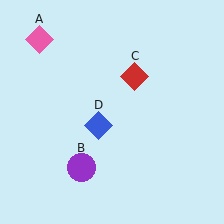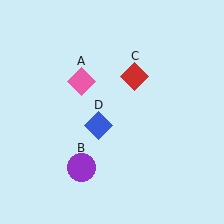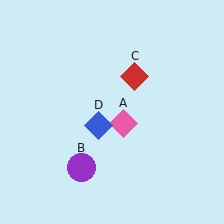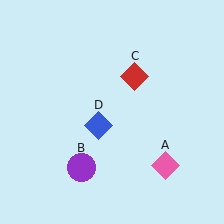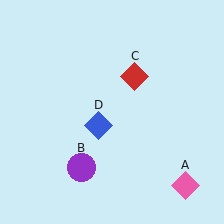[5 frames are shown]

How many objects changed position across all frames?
1 object changed position: pink diamond (object A).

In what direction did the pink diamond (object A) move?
The pink diamond (object A) moved down and to the right.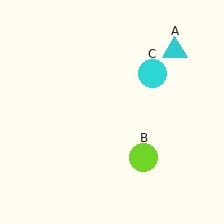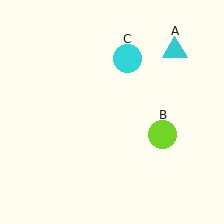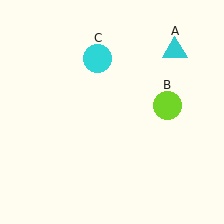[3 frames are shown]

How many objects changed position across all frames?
2 objects changed position: lime circle (object B), cyan circle (object C).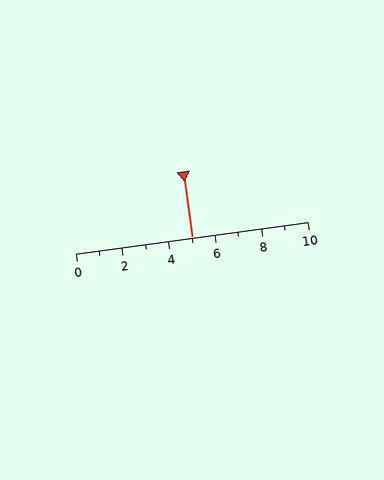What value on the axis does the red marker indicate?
The marker indicates approximately 5.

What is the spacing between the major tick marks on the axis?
The major ticks are spaced 2 apart.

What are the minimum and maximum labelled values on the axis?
The axis runs from 0 to 10.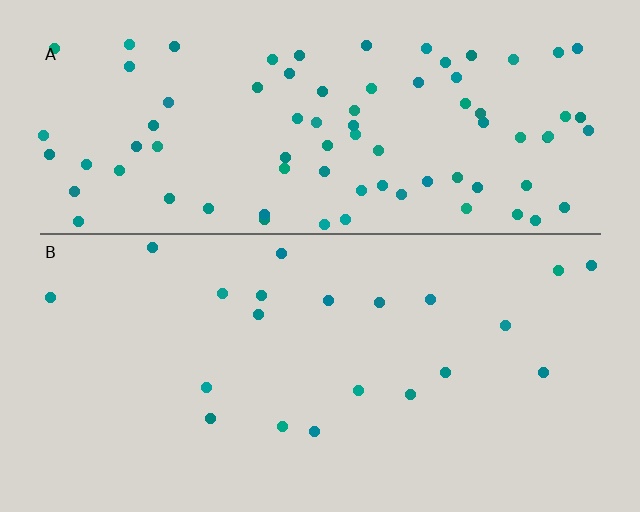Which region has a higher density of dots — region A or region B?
A (the top).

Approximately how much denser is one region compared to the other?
Approximately 4.0× — region A over region B.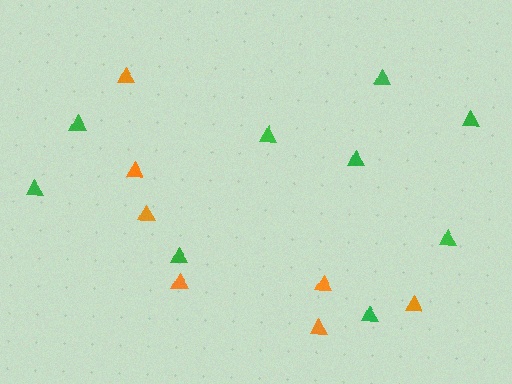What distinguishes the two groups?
There are 2 groups: one group of orange triangles (7) and one group of green triangles (9).